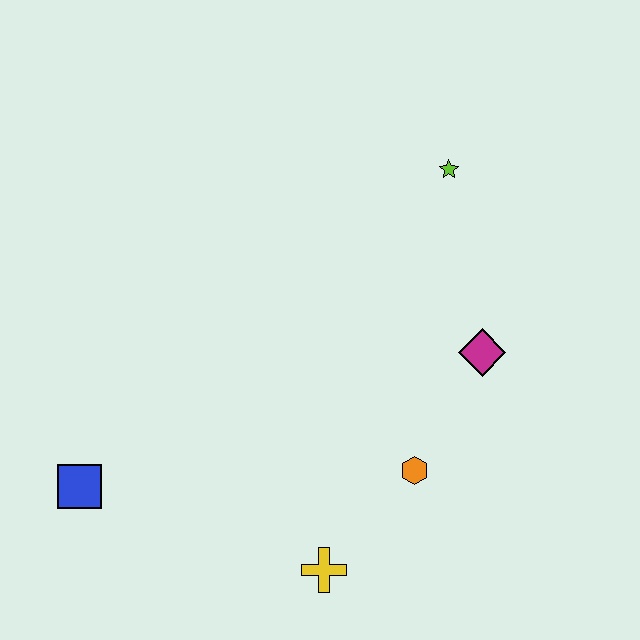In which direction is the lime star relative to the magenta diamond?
The lime star is above the magenta diamond.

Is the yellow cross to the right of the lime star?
No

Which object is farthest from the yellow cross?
The lime star is farthest from the yellow cross.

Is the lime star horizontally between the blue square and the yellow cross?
No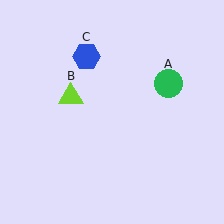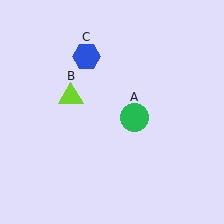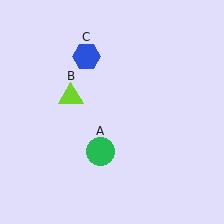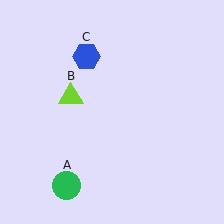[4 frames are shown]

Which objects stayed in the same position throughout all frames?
Lime triangle (object B) and blue hexagon (object C) remained stationary.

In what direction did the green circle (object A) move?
The green circle (object A) moved down and to the left.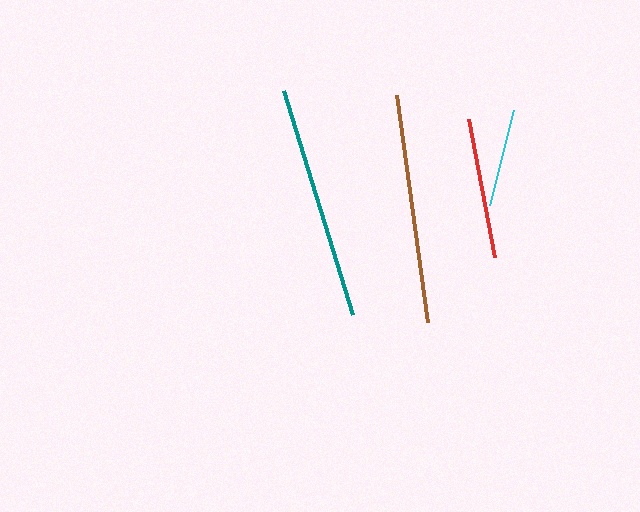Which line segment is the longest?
The teal line is the longest at approximately 235 pixels.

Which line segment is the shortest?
The cyan line is the shortest at approximately 98 pixels.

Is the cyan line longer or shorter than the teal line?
The teal line is longer than the cyan line.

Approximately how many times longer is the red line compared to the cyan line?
The red line is approximately 1.4 times the length of the cyan line.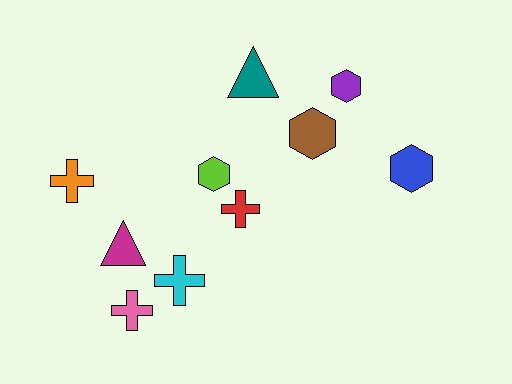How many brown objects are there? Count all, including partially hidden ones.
There is 1 brown object.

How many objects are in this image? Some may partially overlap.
There are 10 objects.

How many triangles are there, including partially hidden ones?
There are 2 triangles.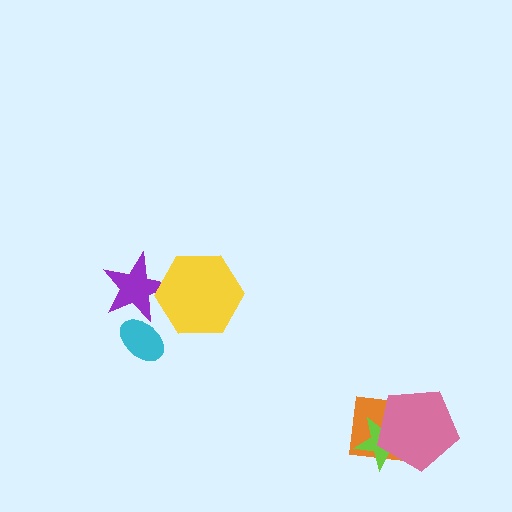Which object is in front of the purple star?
The yellow hexagon is in front of the purple star.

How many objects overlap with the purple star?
2 objects overlap with the purple star.